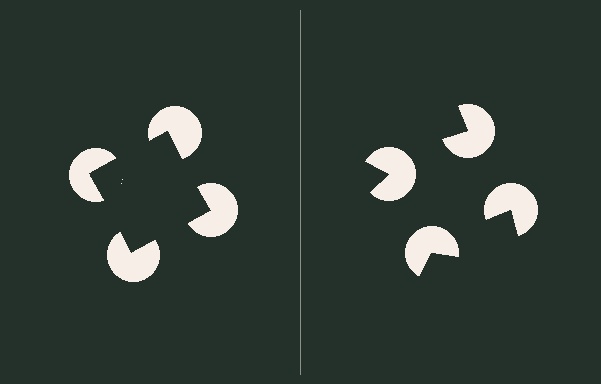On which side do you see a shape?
An illusory square appears on the left side. On the right side the wedge cuts are rotated, so no coherent shape forms.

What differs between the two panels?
The pac-man discs are positioned identically on both sides; only the wedge orientations differ. On the left they align to a square; on the right they are misaligned.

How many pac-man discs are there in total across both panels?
8 — 4 on each side.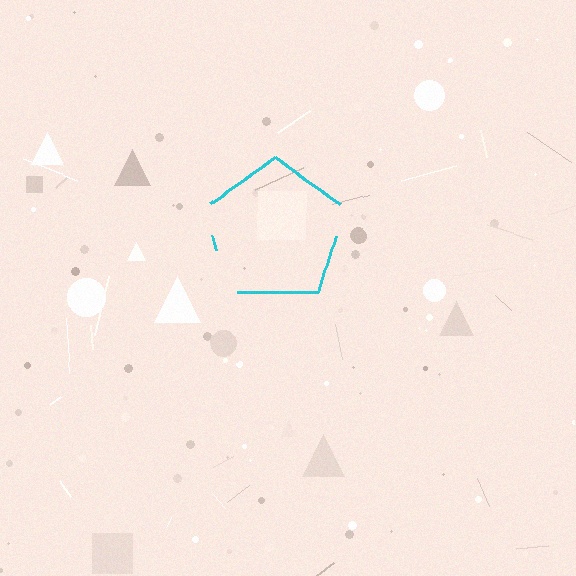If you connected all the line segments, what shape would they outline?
They would outline a pentagon.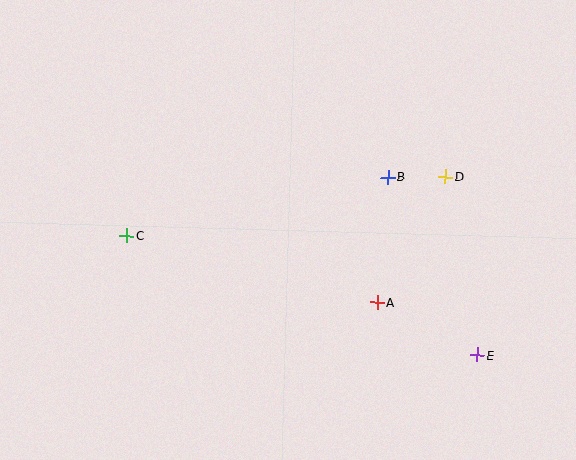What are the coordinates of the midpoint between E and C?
The midpoint between E and C is at (302, 295).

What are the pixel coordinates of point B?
Point B is at (388, 177).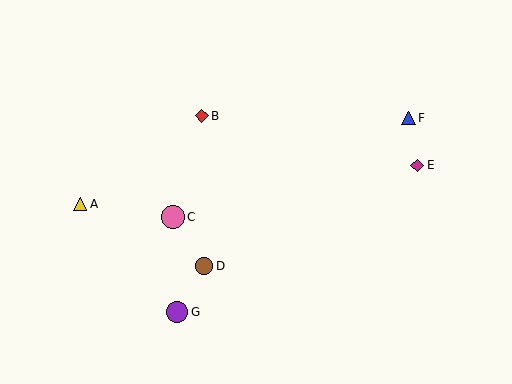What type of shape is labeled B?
Shape B is a red diamond.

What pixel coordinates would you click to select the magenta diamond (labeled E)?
Click at (417, 165) to select the magenta diamond E.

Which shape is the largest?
The pink circle (labeled C) is the largest.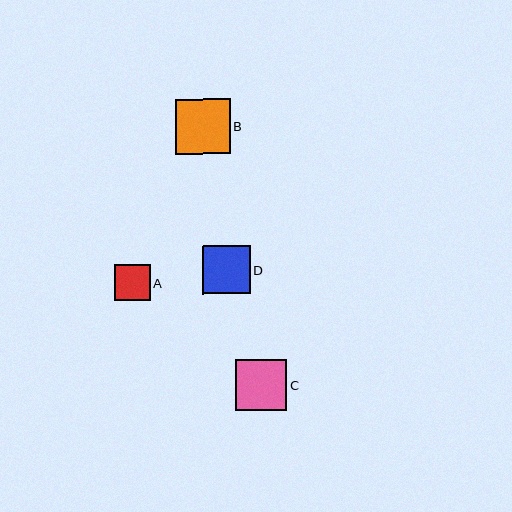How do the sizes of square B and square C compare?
Square B and square C are approximately the same size.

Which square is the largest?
Square B is the largest with a size of approximately 55 pixels.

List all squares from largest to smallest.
From largest to smallest: B, C, D, A.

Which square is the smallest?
Square A is the smallest with a size of approximately 36 pixels.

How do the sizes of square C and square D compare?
Square C and square D are approximately the same size.